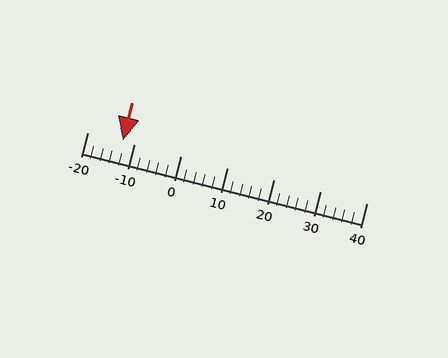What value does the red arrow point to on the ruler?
The red arrow points to approximately -12.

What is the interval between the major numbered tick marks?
The major tick marks are spaced 10 units apart.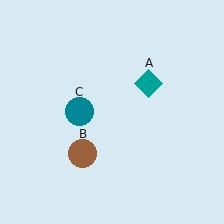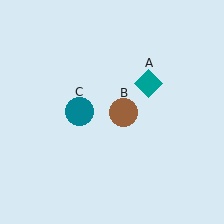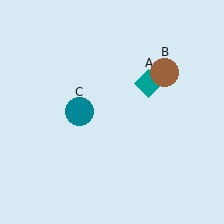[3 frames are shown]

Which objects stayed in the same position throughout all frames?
Teal diamond (object A) and teal circle (object C) remained stationary.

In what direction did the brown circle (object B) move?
The brown circle (object B) moved up and to the right.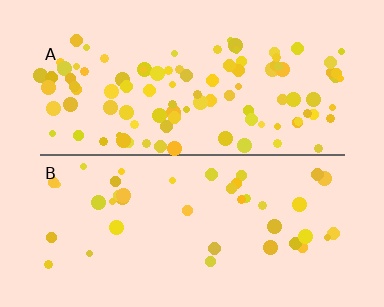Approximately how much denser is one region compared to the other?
Approximately 2.5× — region A over region B.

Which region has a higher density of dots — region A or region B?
A (the top).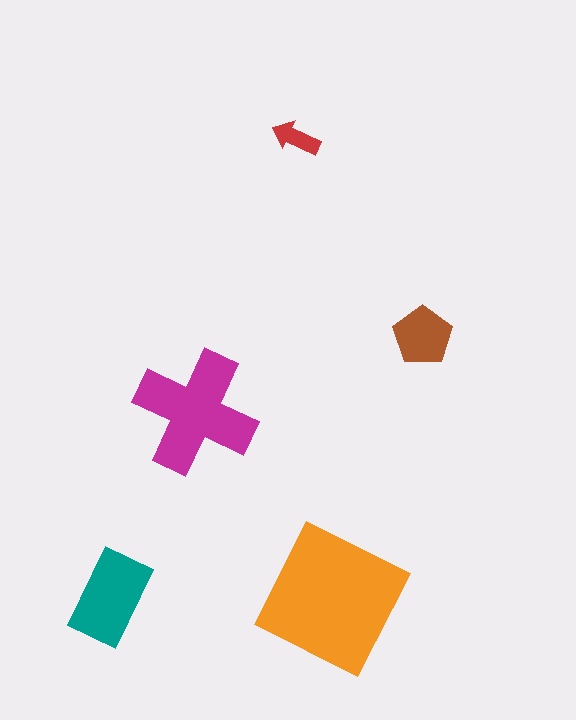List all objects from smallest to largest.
The red arrow, the brown pentagon, the teal rectangle, the magenta cross, the orange square.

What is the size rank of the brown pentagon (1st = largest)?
4th.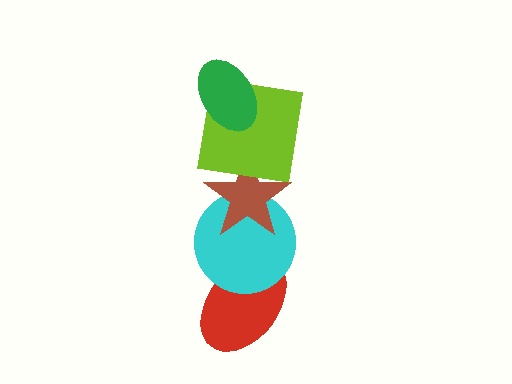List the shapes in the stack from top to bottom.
From top to bottom: the green ellipse, the lime square, the brown star, the cyan circle, the red ellipse.